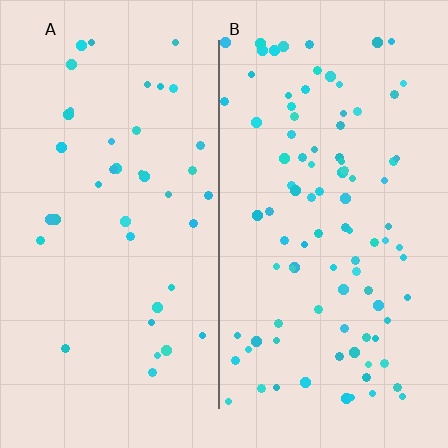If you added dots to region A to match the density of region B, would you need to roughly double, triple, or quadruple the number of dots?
Approximately double.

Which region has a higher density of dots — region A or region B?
B (the right).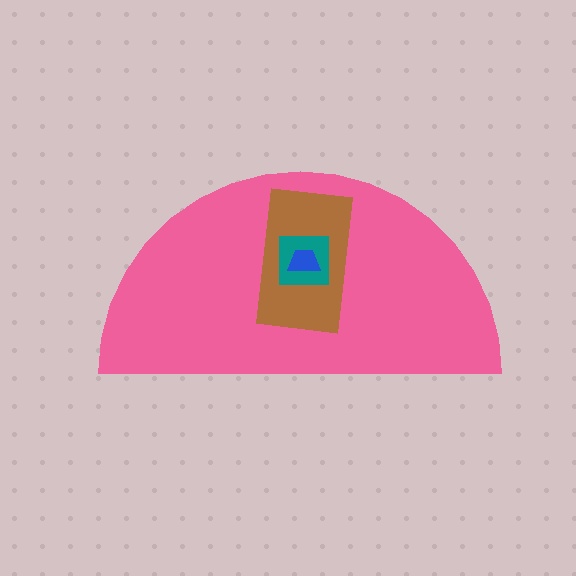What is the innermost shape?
The blue trapezoid.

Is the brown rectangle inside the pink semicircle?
Yes.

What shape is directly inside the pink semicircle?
The brown rectangle.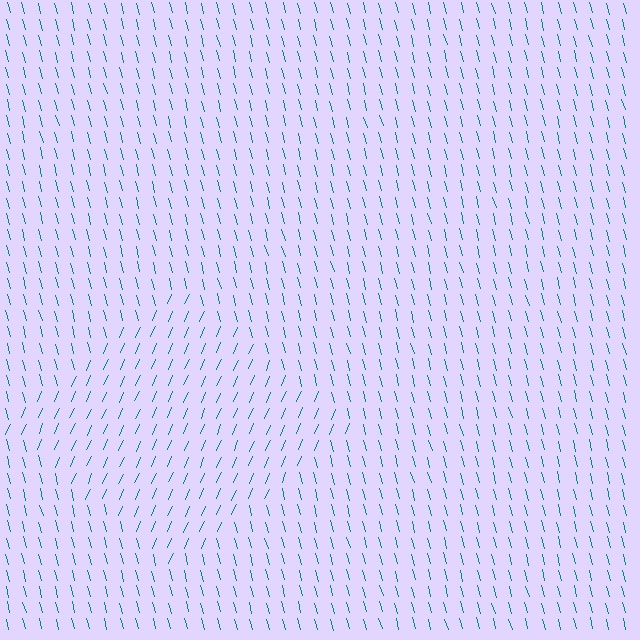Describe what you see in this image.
The image is filled with small teal line segments. A diamond region in the image has lines oriented differently from the surrounding lines, creating a visible texture boundary.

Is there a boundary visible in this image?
Yes, there is a texture boundary formed by a change in line orientation.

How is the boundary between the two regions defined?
The boundary is defined purely by a change in line orientation (approximately 39 degrees difference). All lines are the same color and thickness.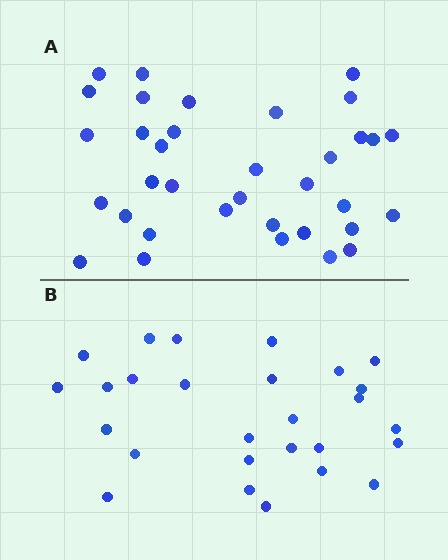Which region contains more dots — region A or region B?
Region A (the top region) has more dots.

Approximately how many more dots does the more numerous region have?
Region A has roughly 8 or so more dots than region B.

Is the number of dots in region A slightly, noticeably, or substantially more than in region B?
Region A has noticeably more, but not dramatically so. The ratio is roughly 1.3 to 1.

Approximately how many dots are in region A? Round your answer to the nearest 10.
About 40 dots. (The exact count is 35, which rounds to 40.)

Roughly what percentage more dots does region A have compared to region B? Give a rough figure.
About 30% more.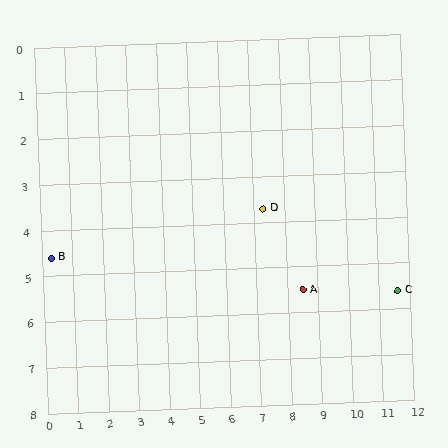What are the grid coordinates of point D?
Point D is at approximately (7.3, 3.7).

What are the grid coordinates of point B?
Point B is at approximately (0.3, 4.6).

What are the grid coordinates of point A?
Point A is at approximately (8.5, 5.5).